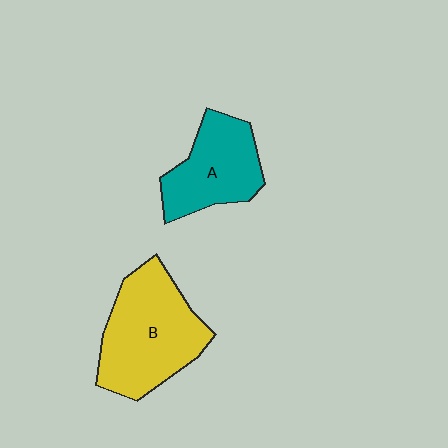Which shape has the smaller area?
Shape A (teal).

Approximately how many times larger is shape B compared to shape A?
Approximately 1.4 times.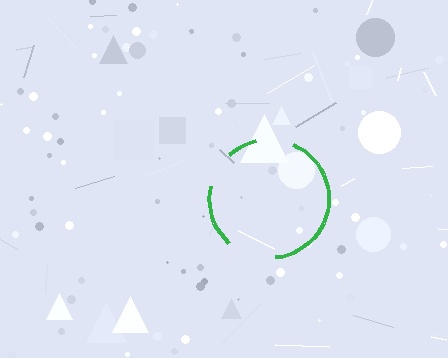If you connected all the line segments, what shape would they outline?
They would outline a circle.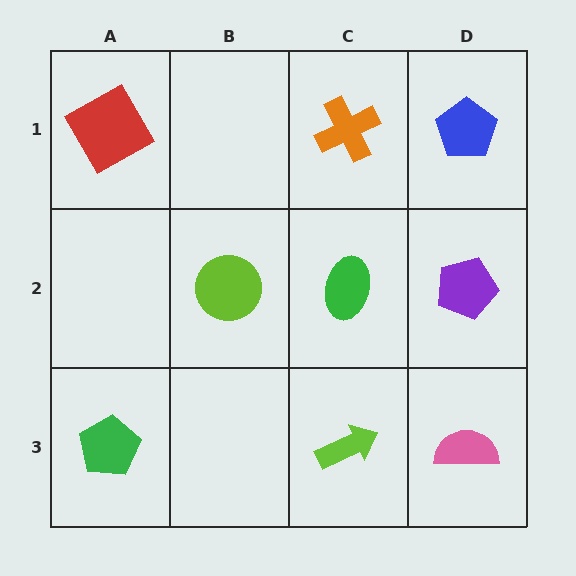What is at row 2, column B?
A lime circle.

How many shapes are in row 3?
3 shapes.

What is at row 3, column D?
A pink semicircle.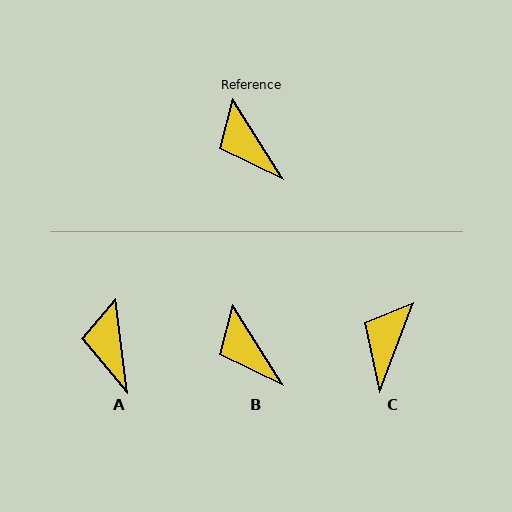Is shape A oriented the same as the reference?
No, it is off by about 25 degrees.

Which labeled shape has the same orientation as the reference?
B.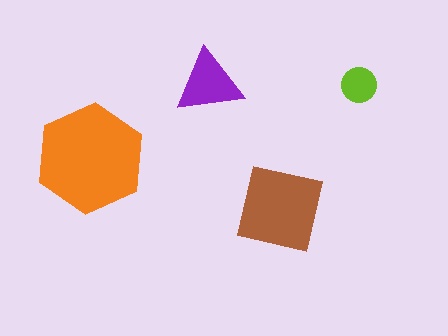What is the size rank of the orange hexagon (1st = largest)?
1st.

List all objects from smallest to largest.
The lime circle, the purple triangle, the brown square, the orange hexagon.